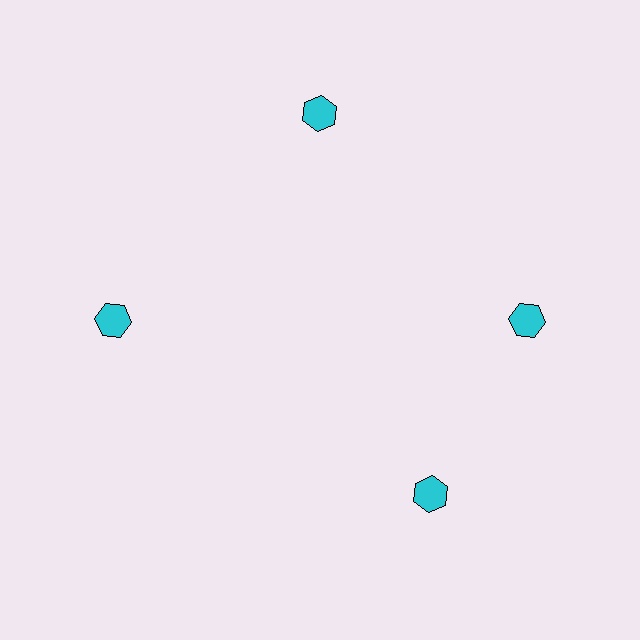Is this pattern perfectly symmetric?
No. The 4 cyan hexagons are arranged in a ring, but one element near the 6 o'clock position is rotated out of alignment along the ring, breaking the 4-fold rotational symmetry.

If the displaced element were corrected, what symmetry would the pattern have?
It would have 4-fold rotational symmetry — the pattern would map onto itself every 90 degrees.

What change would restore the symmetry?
The symmetry would be restored by rotating it back into even spacing with its neighbors so that all 4 hexagons sit at equal angles and equal distance from the center.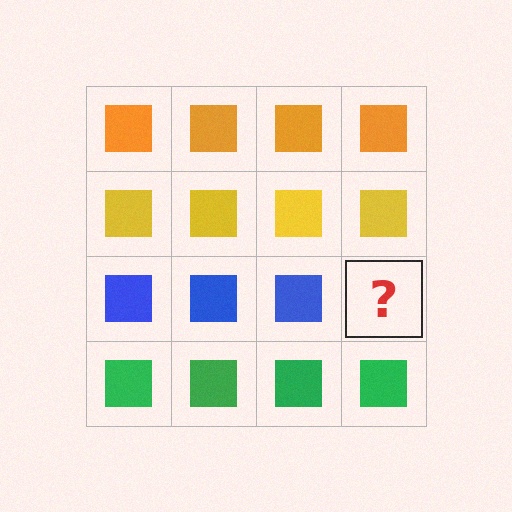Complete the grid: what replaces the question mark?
The question mark should be replaced with a blue square.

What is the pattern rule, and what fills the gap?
The rule is that each row has a consistent color. The gap should be filled with a blue square.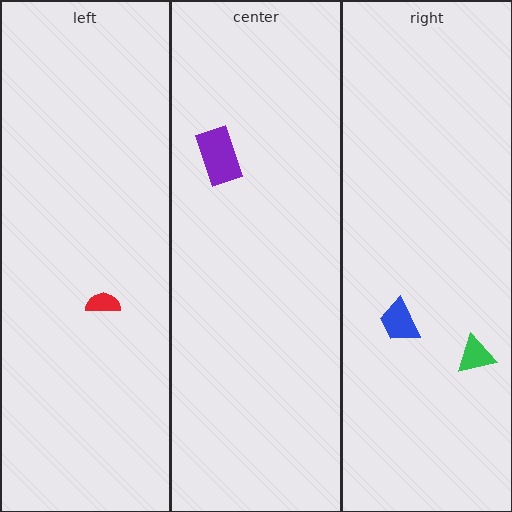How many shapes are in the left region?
1.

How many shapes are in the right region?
2.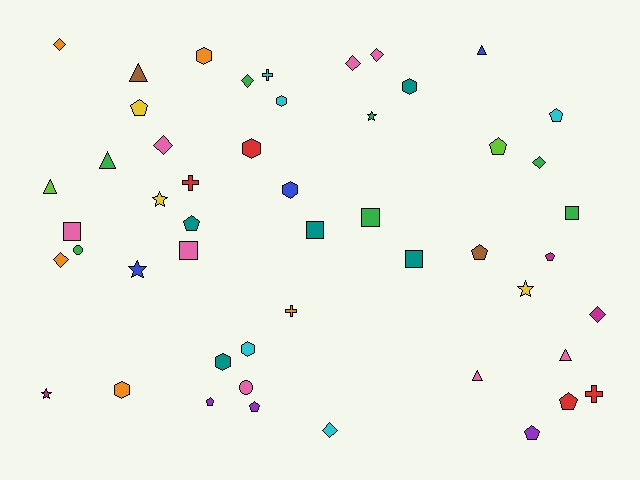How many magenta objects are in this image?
There are 3 magenta objects.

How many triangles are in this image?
There are 6 triangles.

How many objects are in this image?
There are 50 objects.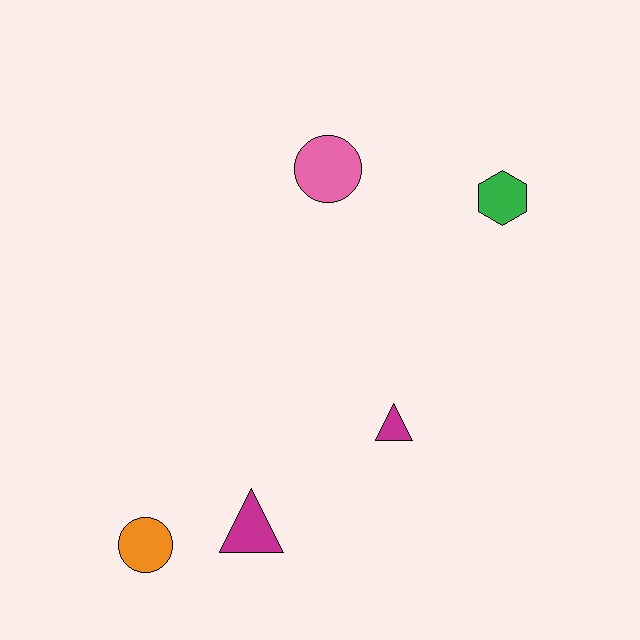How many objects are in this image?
There are 5 objects.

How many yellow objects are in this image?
There are no yellow objects.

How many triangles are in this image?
There are 2 triangles.